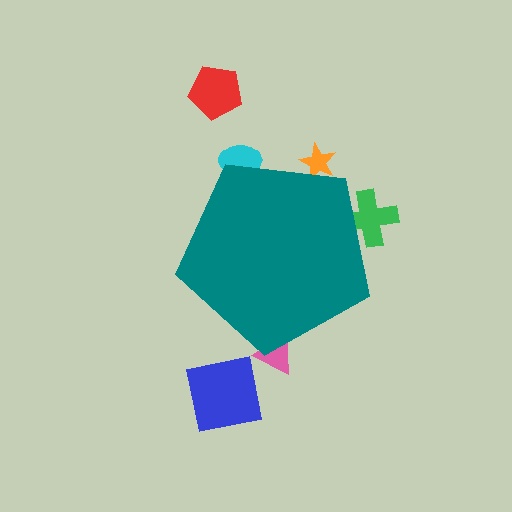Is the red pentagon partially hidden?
No, the red pentagon is fully visible.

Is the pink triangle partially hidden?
Yes, the pink triangle is partially hidden behind the teal pentagon.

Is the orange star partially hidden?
Yes, the orange star is partially hidden behind the teal pentagon.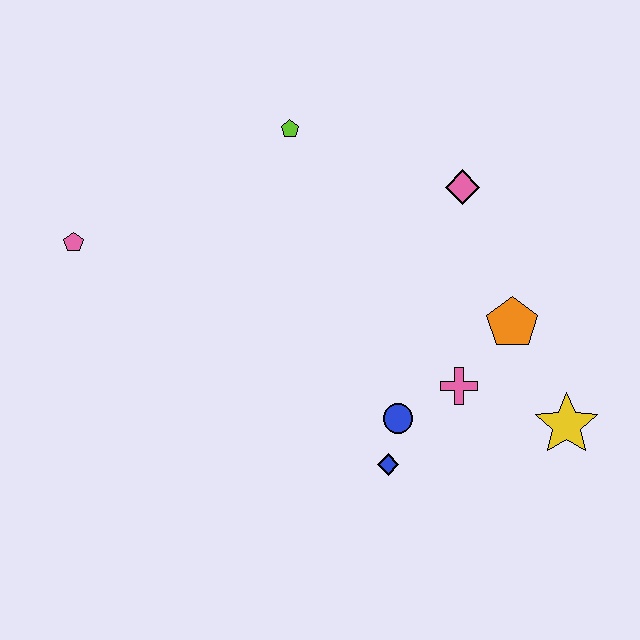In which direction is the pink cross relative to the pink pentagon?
The pink cross is to the right of the pink pentagon.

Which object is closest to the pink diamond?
The orange pentagon is closest to the pink diamond.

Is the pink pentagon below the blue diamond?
No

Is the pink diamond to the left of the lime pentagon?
No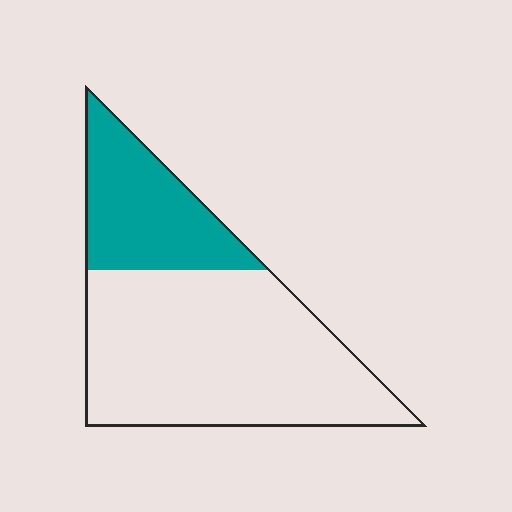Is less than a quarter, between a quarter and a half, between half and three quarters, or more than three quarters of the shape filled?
Between a quarter and a half.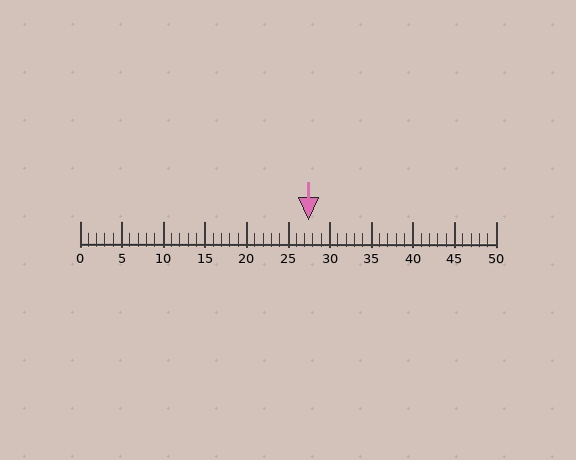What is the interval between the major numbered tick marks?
The major tick marks are spaced 5 units apart.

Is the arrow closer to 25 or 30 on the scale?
The arrow is closer to 30.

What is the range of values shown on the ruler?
The ruler shows values from 0 to 50.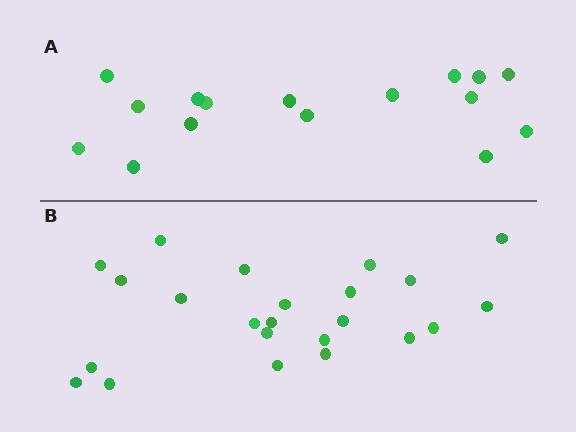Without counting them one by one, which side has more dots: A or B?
Region B (the bottom region) has more dots.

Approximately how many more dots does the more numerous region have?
Region B has roughly 8 or so more dots than region A.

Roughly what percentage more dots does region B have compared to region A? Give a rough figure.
About 45% more.